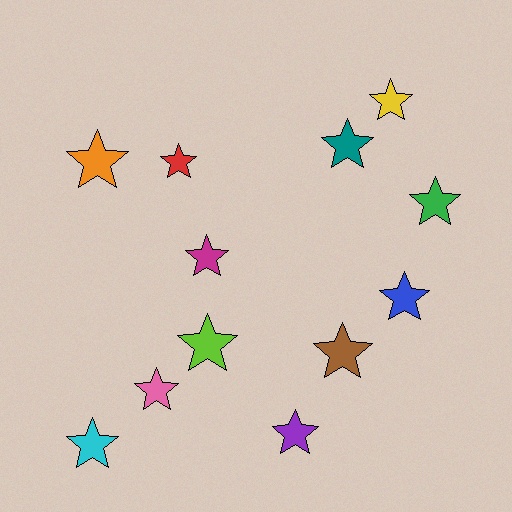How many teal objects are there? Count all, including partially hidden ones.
There is 1 teal object.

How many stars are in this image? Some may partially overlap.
There are 12 stars.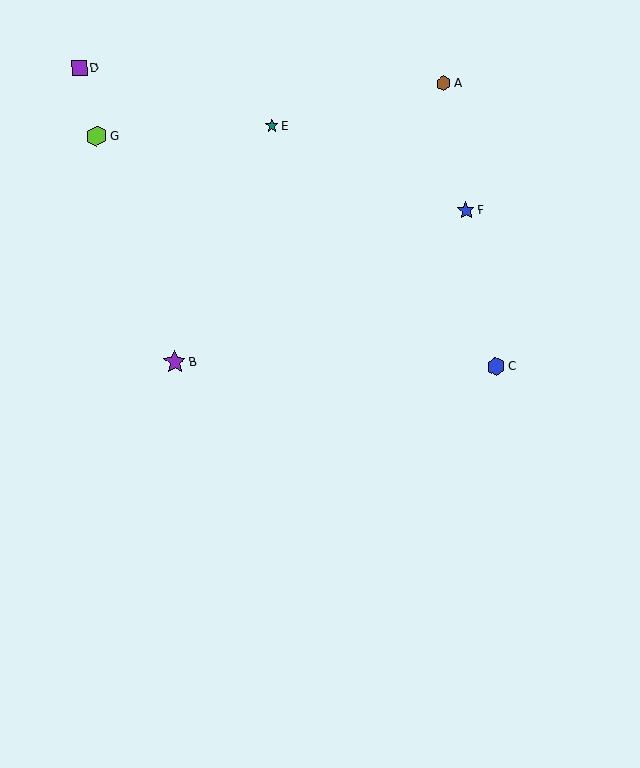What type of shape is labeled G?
Shape G is a lime hexagon.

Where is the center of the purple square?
The center of the purple square is at (80, 68).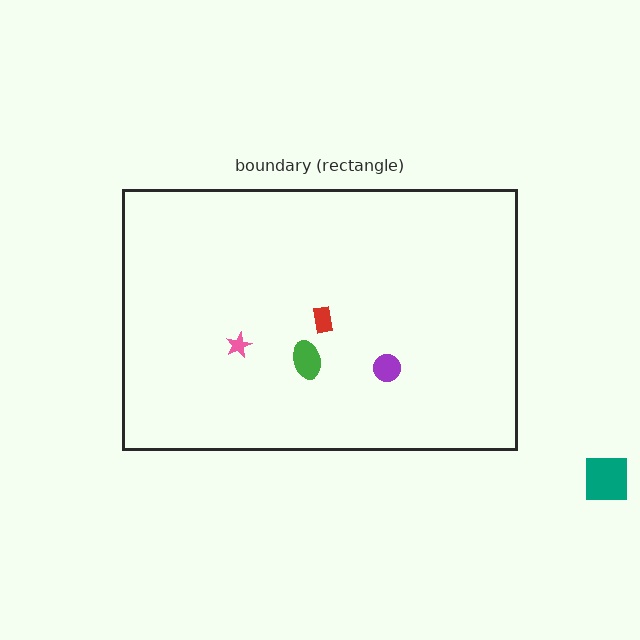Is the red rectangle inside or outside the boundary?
Inside.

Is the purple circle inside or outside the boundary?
Inside.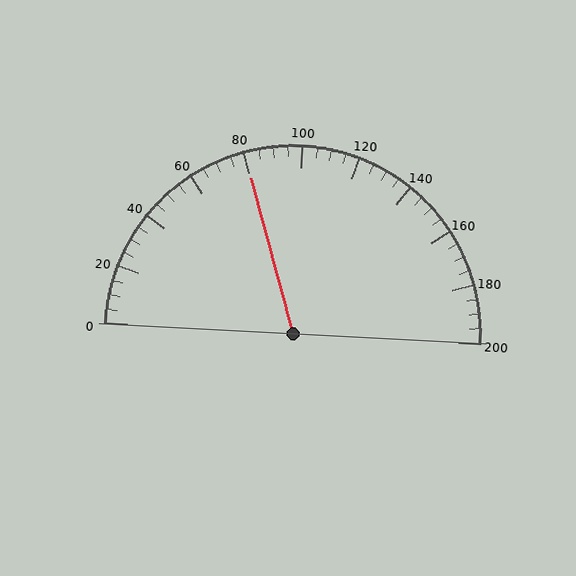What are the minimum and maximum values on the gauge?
The gauge ranges from 0 to 200.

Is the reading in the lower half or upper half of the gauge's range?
The reading is in the lower half of the range (0 to 200).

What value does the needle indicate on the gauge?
The needle indicates approximately 80.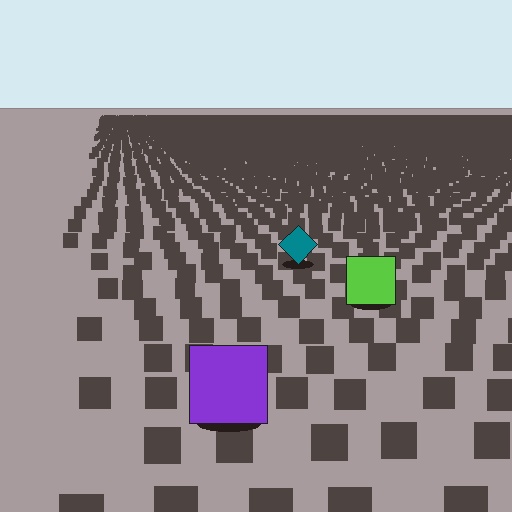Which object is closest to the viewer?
The purple square is closest. The texture marks near it are larger and more spread out.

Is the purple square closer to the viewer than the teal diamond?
Yes. The purple square is closer — you can tell from the texture gradient: the ground texture is coarser near it.